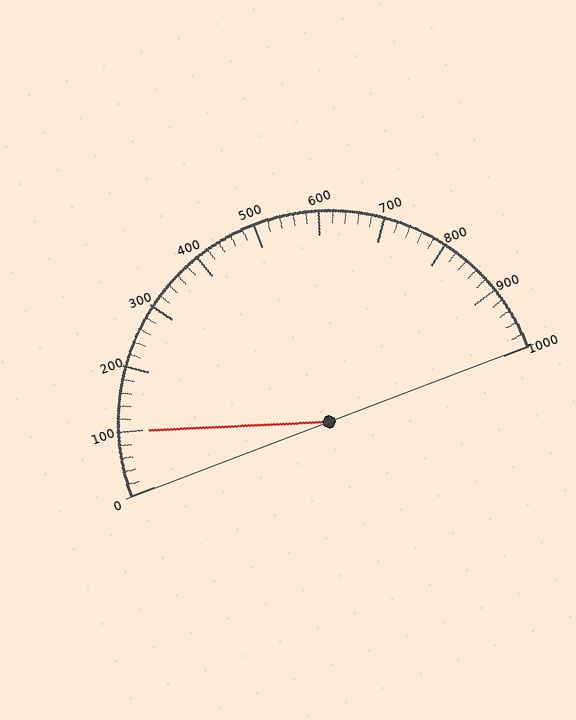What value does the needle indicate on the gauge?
The needle indicates approximately 100.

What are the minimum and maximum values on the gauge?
The gauge ranges from 0 to 1000.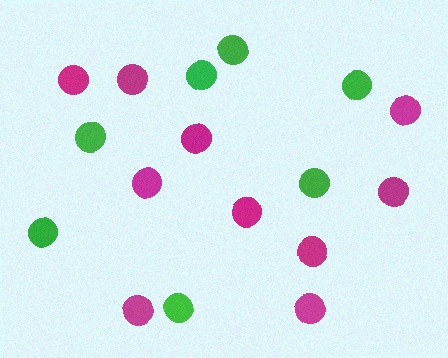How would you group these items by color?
There are 2 groups: one group of green circles (7) and one group of magenta circles (10).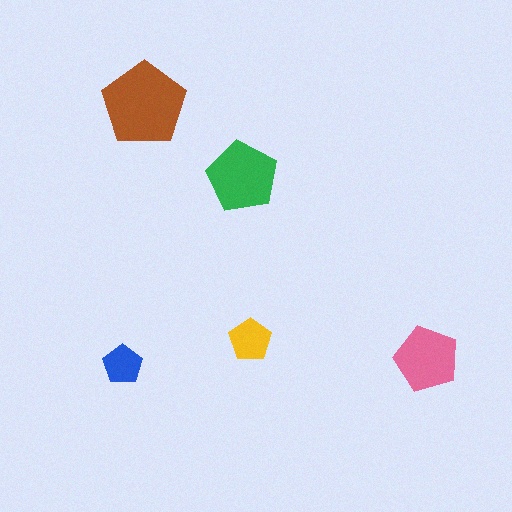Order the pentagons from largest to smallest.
the brown one, the green one, the pink one, the yellow one, the blue one.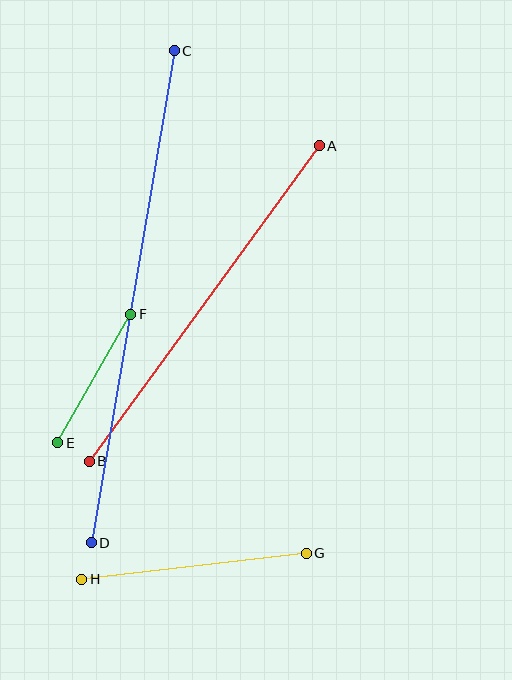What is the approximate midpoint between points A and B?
The midpoint is at approximately (204, 304) pixels.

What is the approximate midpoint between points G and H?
The midpoint is at approximately (194, 566) pixels.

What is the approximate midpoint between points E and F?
The midpoint is at approximately (94, 378) pixels.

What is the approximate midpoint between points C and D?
The midpoint is at approximately (133, 297) pixels.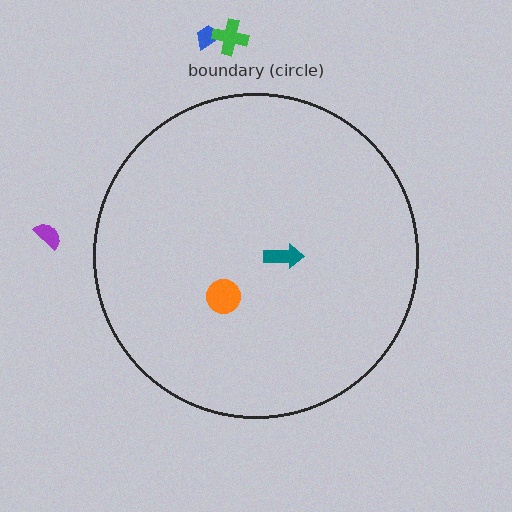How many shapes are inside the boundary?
2 inside, 3 outside.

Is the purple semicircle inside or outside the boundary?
Outside.